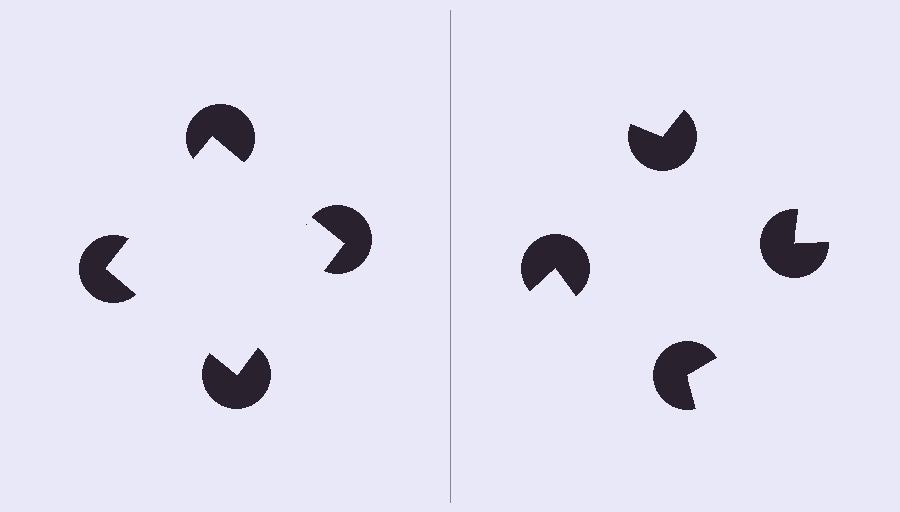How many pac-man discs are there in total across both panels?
8 — 4 on each side.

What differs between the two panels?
The pac-man discs are positioned identically on both sides; only the wedge orientations differ. On the left they align to a square; on the right they are misaligned.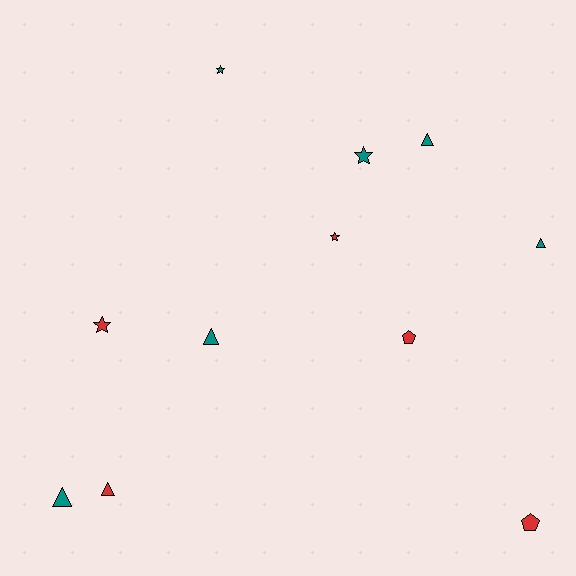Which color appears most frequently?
Teal, with 6 objects.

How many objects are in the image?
There are 11 objects.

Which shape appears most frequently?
Triangle, with 5 objects.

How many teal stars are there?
There are 2 teal stars.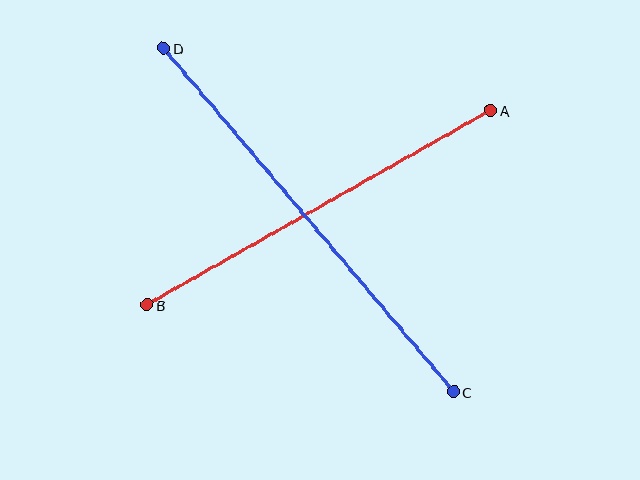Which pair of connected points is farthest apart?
Points C and D are farthest apart.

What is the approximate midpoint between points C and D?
The midpoint is at approximately (308, 220) pixels.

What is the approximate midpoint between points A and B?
The midpoint is at approximately (319, 208) pixels.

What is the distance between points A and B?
The distance is approximately 395 pixels.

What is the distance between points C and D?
The distance is approximately 449 pixels.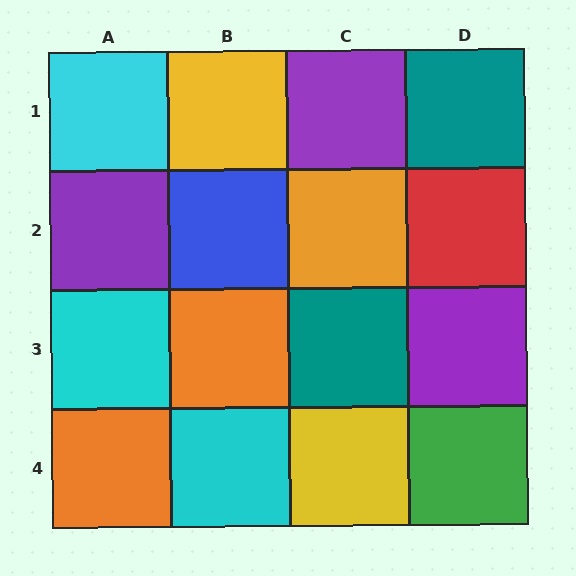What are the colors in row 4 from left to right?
Orange, cyan, yellow, green.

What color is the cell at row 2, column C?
Orange.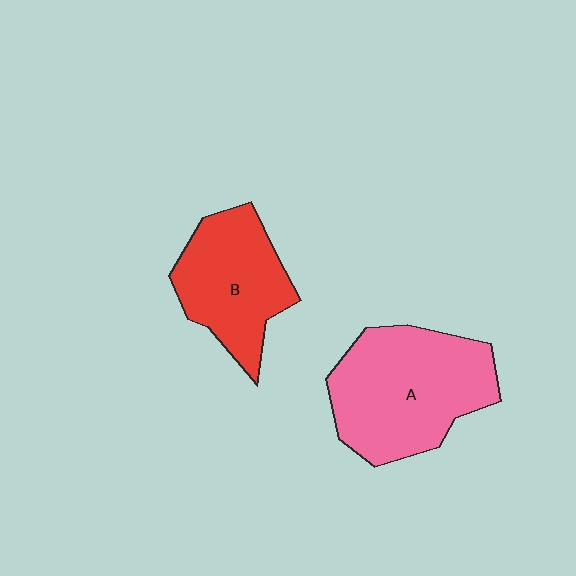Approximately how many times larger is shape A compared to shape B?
Approximately 1.4 times.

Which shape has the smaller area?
Shape B (red).